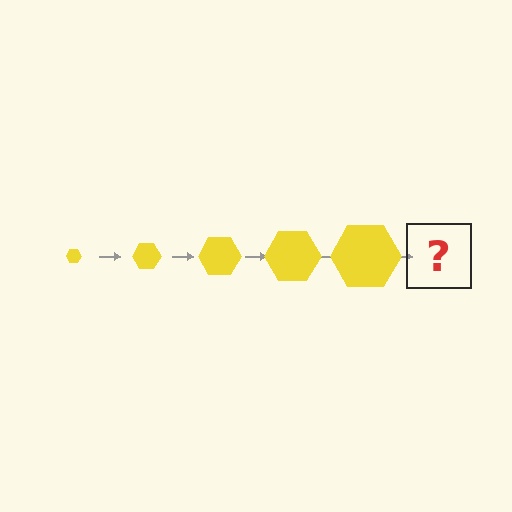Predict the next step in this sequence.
The next step is a yellow hexagon, larger than the previous one.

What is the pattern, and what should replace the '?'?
The pattern is that the hexagon gets progressively larger each step. The '?' should be a yellow hexagon, larger than the previous one.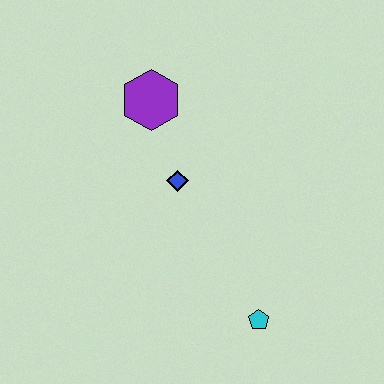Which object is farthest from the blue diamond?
The cyan pentagon is farthest from the blue diamond.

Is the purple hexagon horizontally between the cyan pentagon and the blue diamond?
No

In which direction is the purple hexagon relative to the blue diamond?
The purple hexagon is above the blue diamond.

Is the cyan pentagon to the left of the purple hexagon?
No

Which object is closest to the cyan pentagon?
The blue diamond is closest to the cyan pentagon.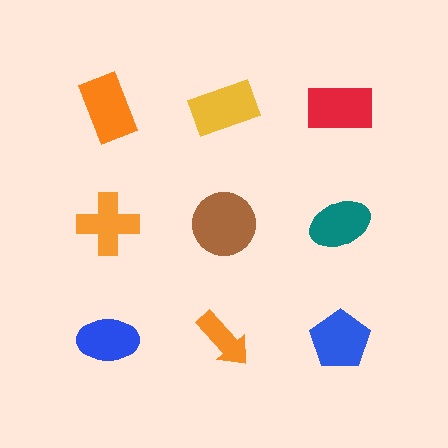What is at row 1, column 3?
A red rectangle.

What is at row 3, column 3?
A blue pentagon.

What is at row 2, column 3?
A teal ellipse.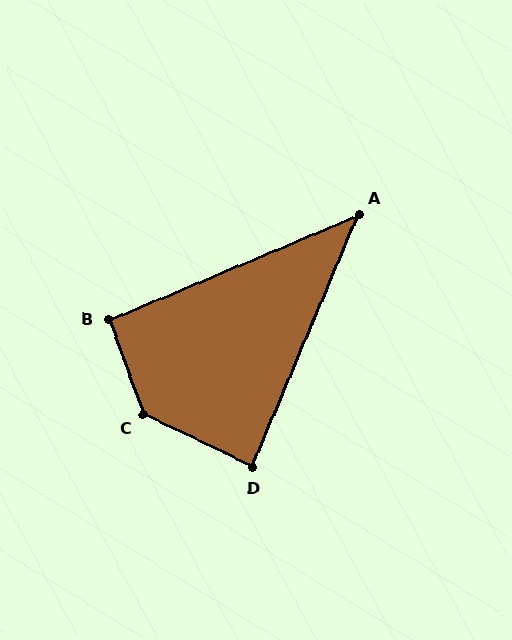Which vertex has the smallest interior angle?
A, at approximately 44 degrees.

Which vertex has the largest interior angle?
C, at approximately 136 degrees.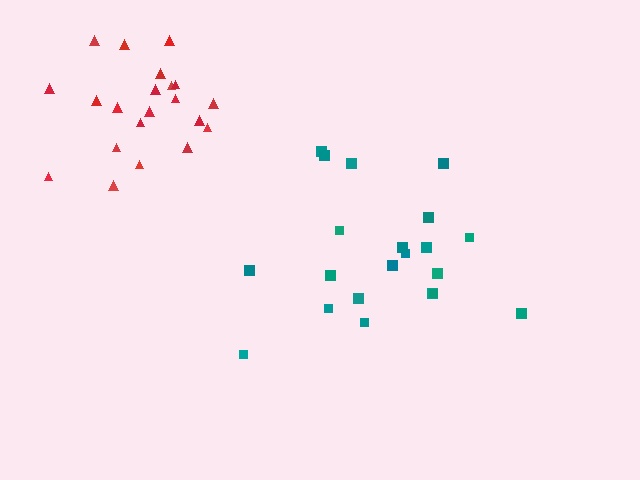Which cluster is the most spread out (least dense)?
Teal.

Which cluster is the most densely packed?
Red.